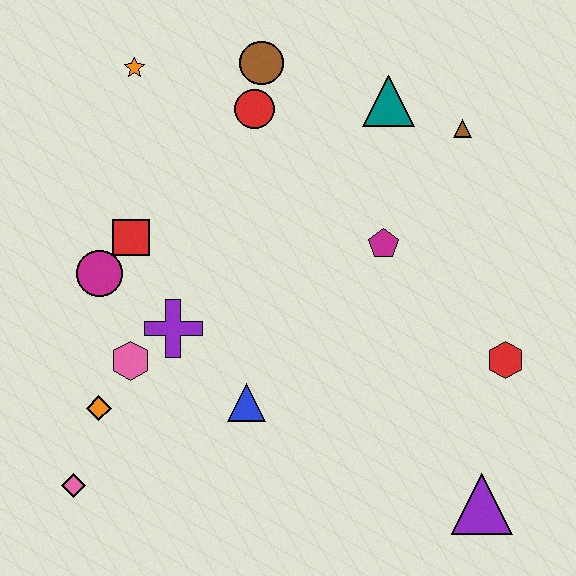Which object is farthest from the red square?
The purple triangle is farthest from the red square.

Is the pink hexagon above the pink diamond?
Yes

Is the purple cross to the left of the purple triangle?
Yes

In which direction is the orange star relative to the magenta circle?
The orange star is above the magenta circle.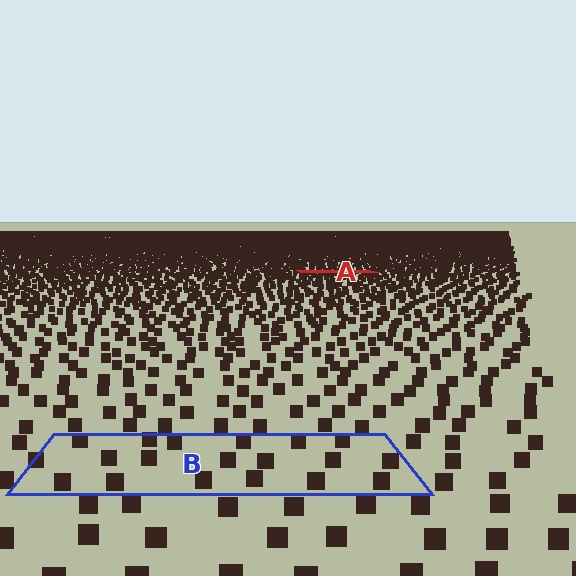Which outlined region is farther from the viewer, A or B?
Region A is farther from the viewer — the texture elements inside it appear smaller and more densely packed.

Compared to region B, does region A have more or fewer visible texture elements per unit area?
Region A has more texture elements per unit area — they are packed more densely because it is farther away.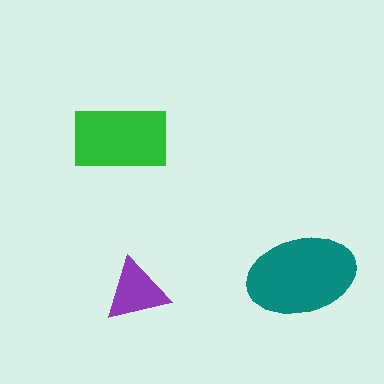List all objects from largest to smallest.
The teal ellipse, the green rectangle, the purple triangle.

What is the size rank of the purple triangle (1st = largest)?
3rd.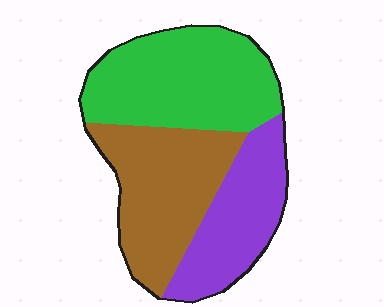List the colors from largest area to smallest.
From largest to smallest: green, brown, purple.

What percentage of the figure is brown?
Brown covers roughly 35% of the figure.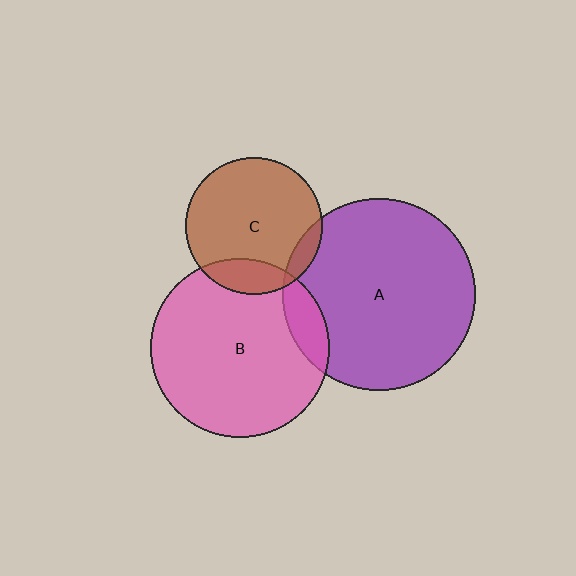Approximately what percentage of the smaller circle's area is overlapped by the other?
Approximately 10%.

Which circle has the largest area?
Circle A (purple).